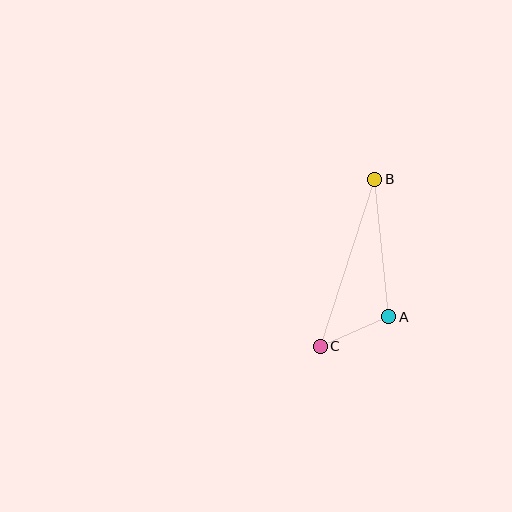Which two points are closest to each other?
Points A and C are closest to each other.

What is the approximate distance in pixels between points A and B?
The distance between A and B is approximately 138 pixels.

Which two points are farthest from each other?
Points B and C are farthest from each other.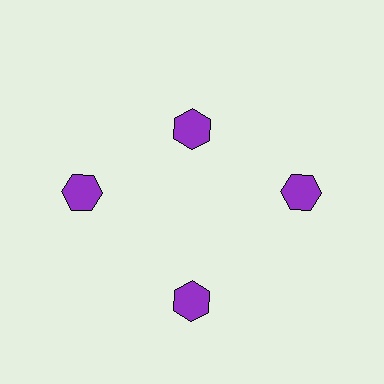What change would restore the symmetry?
The symmetry would be restored by moving it outward, back onto the ring so that all 4 hexagons sit at equal angles and equal distance from the center.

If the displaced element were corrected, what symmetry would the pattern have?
It would have 4-fold rotational symmetry — the pattern would map onto itself every 90 degrees.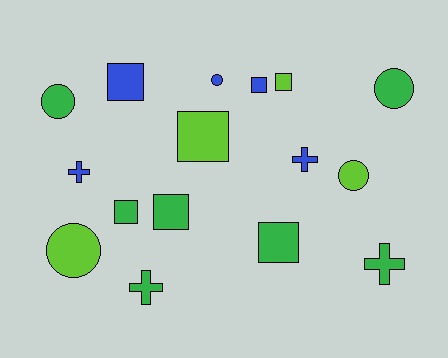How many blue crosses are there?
There are 2 blue crosses.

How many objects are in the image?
There are 16 objects.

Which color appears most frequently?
Green, with 7 objects.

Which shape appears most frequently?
Square, with 7 objects.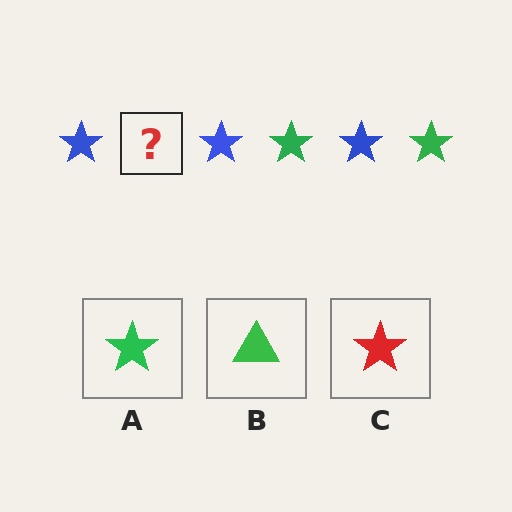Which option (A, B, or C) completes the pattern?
A.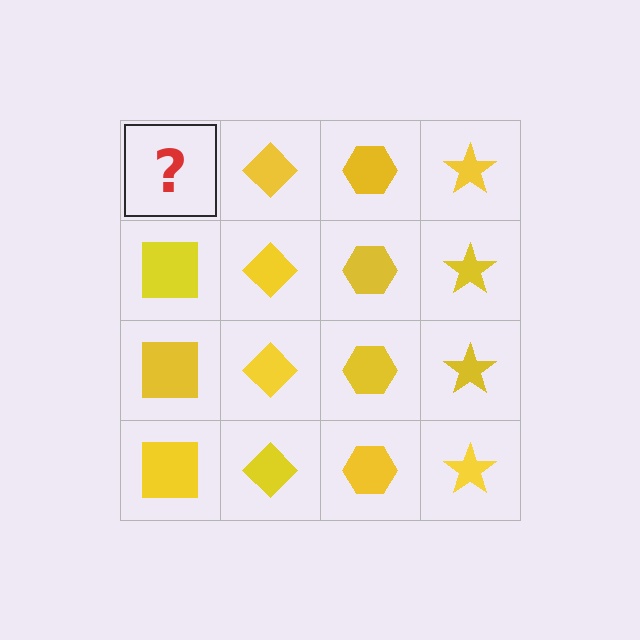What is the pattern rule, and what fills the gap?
The rule is that each column has a consistent shape. The gap should be filled with a yellow square.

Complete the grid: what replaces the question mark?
The question mark should be replaced with a yellow square.